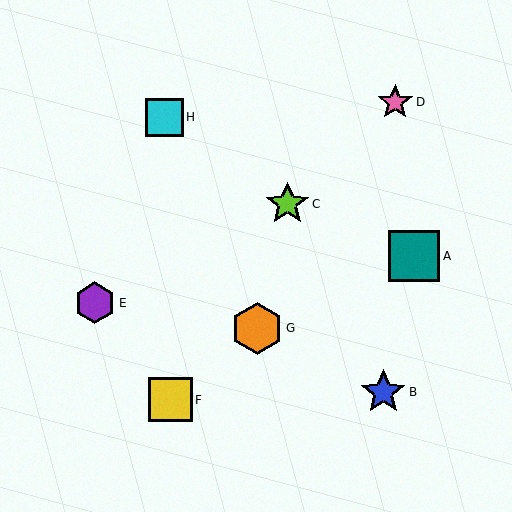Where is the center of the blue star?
The center of the blue star is at (383, 392).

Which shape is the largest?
The orange hexagon (labeled G) is the largest.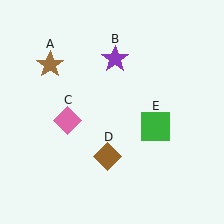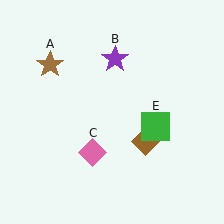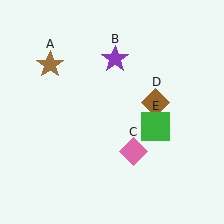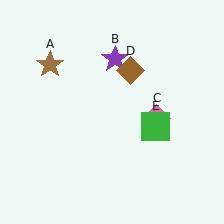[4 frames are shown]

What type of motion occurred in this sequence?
The pink diamond (object C), brown diamond (object D) rotated counterclockwise around the center of the scene.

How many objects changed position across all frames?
2 objects changed position: pink diamond (object C), brown diamond (object D).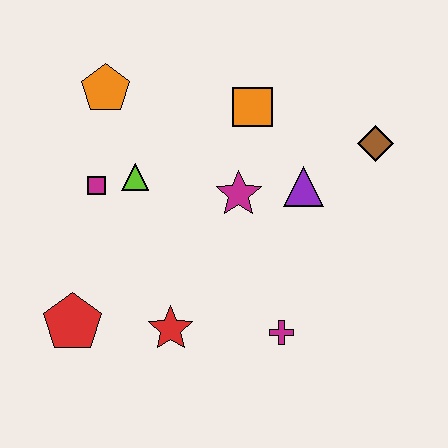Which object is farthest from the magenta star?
The red pentagon is farthest from the magenta star.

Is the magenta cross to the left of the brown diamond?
Yes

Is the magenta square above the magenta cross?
Yes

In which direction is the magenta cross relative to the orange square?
The magenta cross is below the orange square.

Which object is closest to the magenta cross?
The red star is closest to the magenta cross.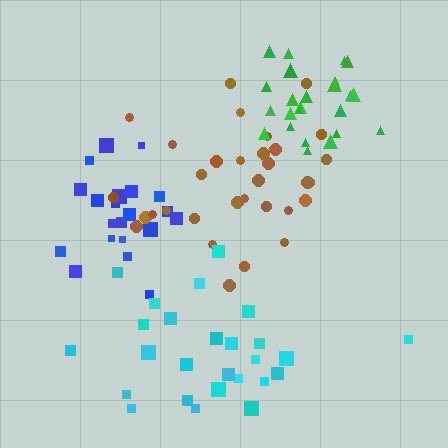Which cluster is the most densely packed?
Green.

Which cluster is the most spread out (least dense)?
Cyan.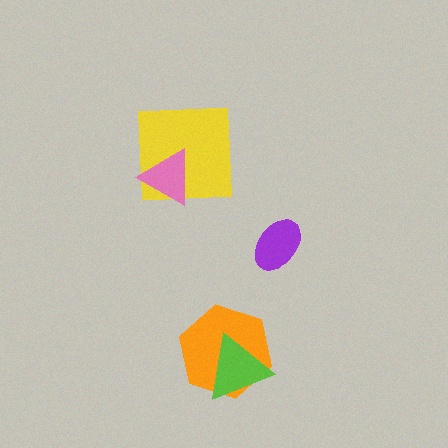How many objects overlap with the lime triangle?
1 object overlaps with the lime triangle.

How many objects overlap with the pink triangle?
1 object overlaps with the pink triangle.